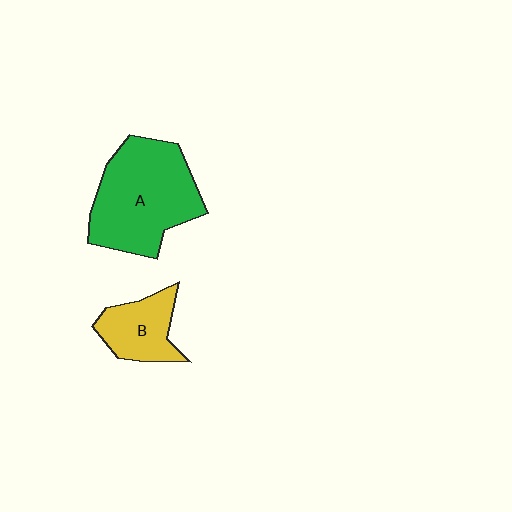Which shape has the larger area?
Shape A (green).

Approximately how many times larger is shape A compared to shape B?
Approximately 2.2 times.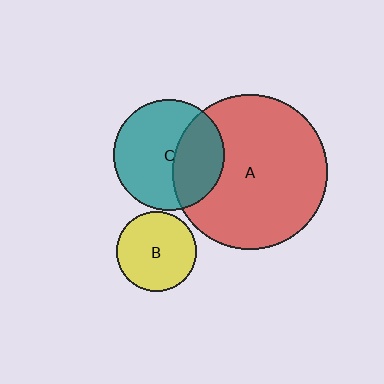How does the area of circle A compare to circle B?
Approximately 3.8 times.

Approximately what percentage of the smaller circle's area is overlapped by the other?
Approximately 35%.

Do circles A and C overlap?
Yes.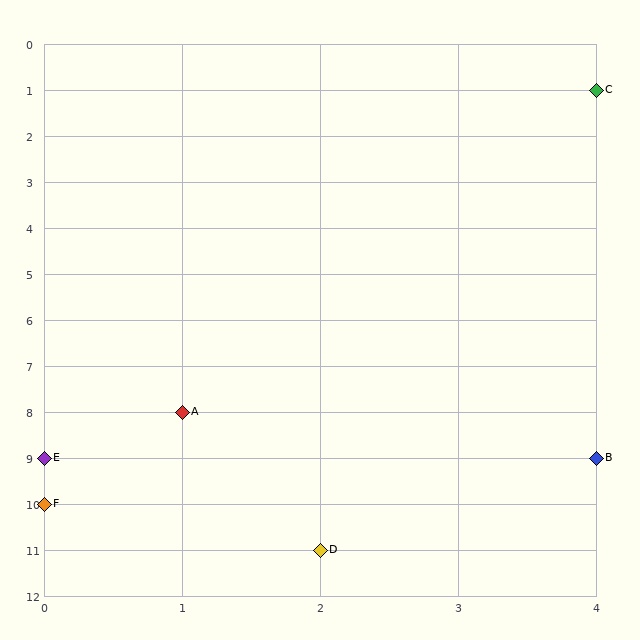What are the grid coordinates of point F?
Point F is at grid coordinates (0, 10).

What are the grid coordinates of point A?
Point A is at grid coordinates (1, 8).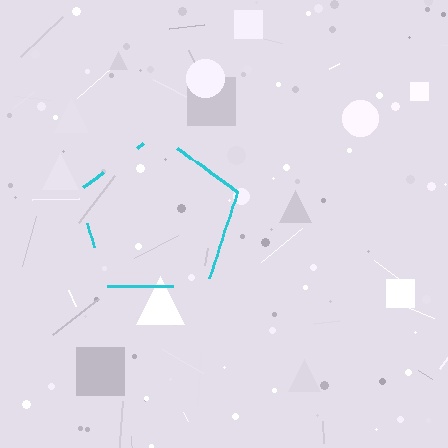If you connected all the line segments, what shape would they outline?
They would outline a pentagon.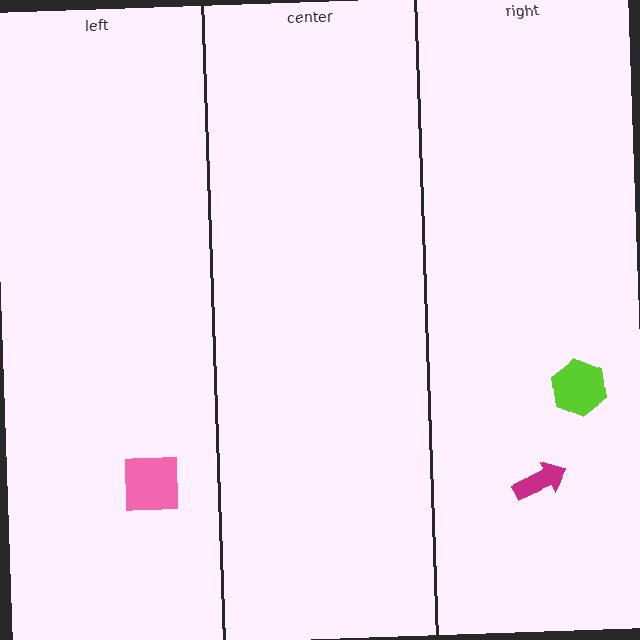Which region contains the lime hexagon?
The right region.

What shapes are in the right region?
The lime hexagon, the magenta arrow.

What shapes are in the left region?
The pink square.